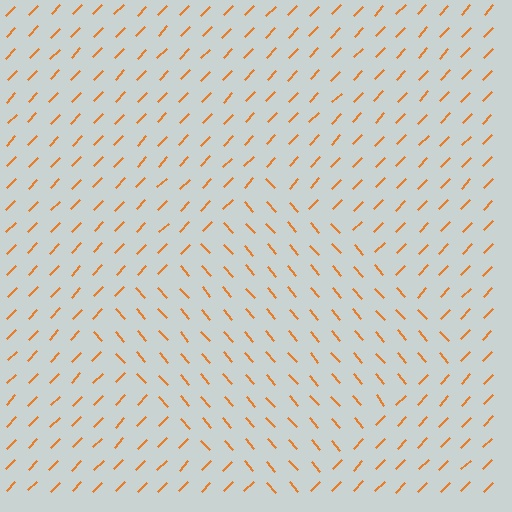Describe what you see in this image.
The image is filled with small orange line segments. A diamond region in the image has lines oriented differently from the surrounding lines, creating a visible texture boundary.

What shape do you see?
I see a diamond.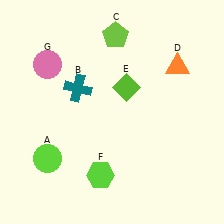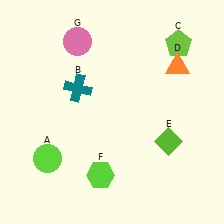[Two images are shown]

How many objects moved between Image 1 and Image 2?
3 objects moved between the two images.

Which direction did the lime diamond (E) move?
The lime diamond (E) moved down.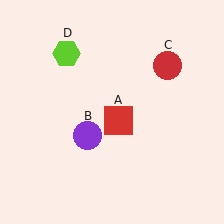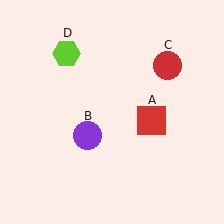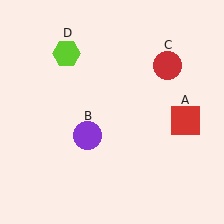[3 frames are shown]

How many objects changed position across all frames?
1 object changed position: red square (object A).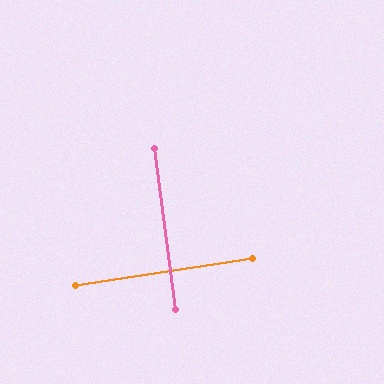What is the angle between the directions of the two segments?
Approximately 89 degrees.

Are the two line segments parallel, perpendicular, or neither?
Perpendicular — they meet at approximately 89°.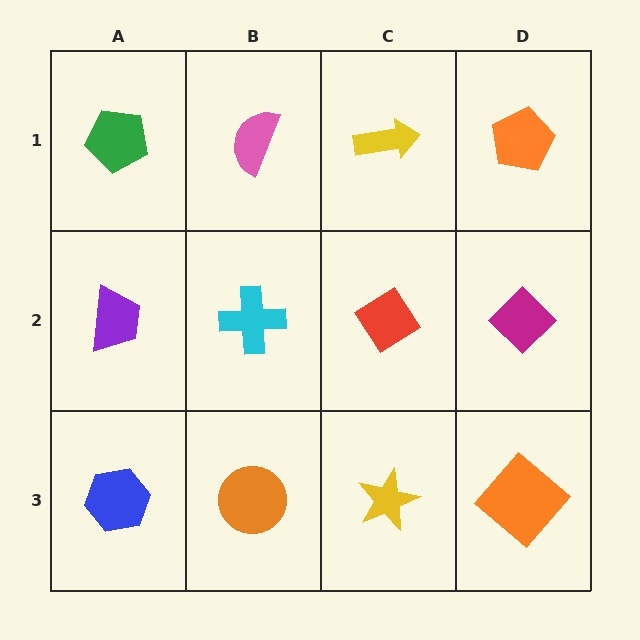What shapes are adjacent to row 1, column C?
A red diamond (row 2, column C), a pink semicircle (row 1, column B), an orange pentagon (row 1, column D).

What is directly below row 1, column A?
A purple trapezoid.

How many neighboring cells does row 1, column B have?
3.